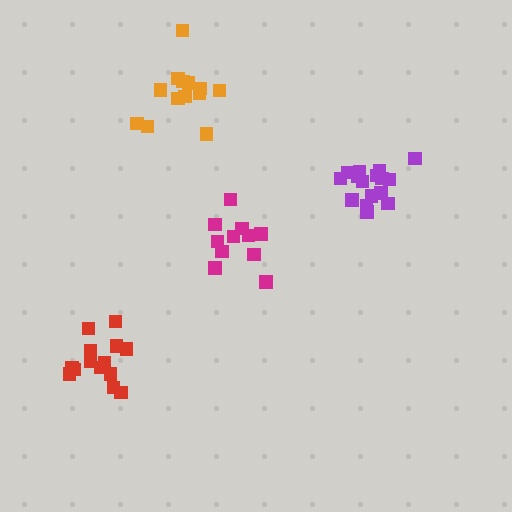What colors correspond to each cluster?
The clusters are colored: purple, red, magenta, orange.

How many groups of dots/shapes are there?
There are 4 groups.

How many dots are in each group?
Group 1: 16 dots, Group 2: 14 dots, Group 3: 11 dots, Group 4: 13 dots (54 total).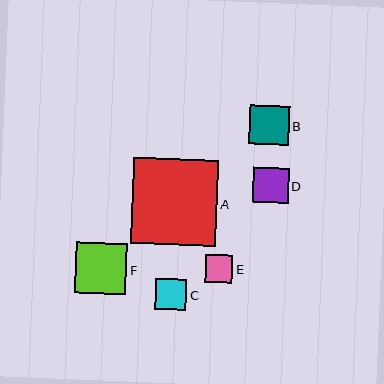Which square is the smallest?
Square E is the smallest with a size of approximately 28 pixels.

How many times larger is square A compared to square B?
Square A is approximately 2.2 times the size of square B.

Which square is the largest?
Square A is the largest with a size of approximately 86 pixels.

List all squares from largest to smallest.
From largest to smallest: A, F, B, D, C, E.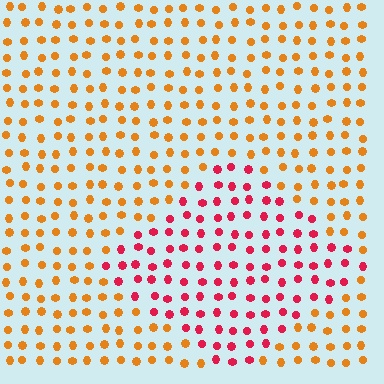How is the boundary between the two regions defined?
The boundary is defined purely by a slight shift in hue (about 47 degrees). Spacing, size, and orientation are identical on both sides.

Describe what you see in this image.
The image is filled with small orange elements in a uniform arrangement. A diamond-shaped region is visible where the elements are tinted to a slightly different hue, forming a subtle color boundary.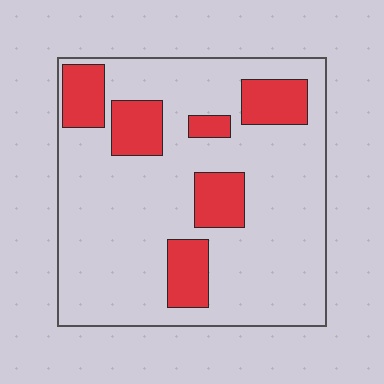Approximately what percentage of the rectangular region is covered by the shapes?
Approximately 20%.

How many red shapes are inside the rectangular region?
6.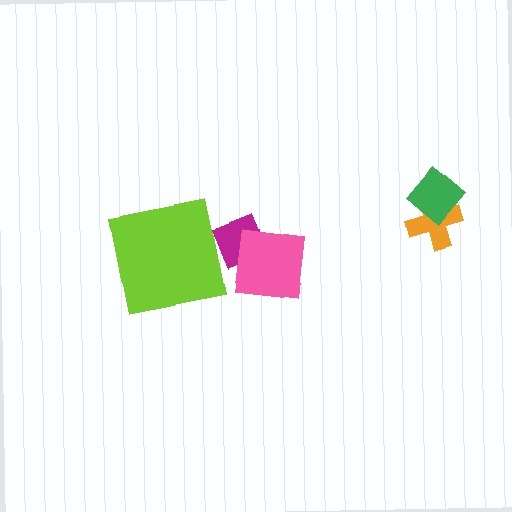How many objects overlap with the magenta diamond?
1 object overlaps with the magenta diamond.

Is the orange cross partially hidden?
Yes, it is partially covered by another shape.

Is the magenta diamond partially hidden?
Yes, it is partially covered by another shape.